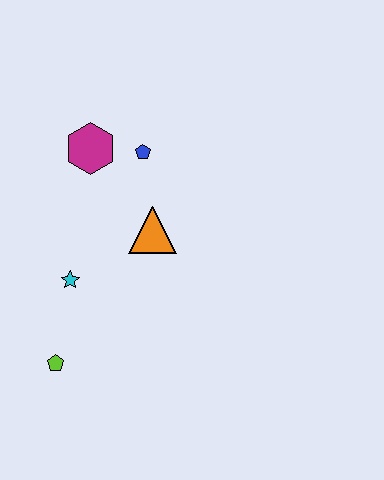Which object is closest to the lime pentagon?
The cyan star is closest to the lime pentagon.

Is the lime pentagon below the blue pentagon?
Yes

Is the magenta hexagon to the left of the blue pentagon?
Yes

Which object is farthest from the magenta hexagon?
The lime pentagon is farthest from the magenta hexagon.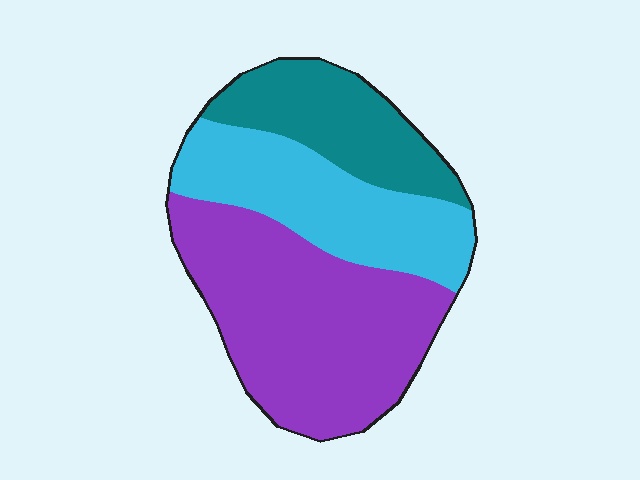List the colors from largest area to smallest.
From largest to smallest: purple, cyan, teal.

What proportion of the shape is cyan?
Cyan takes up about one third (1/3) of the shape.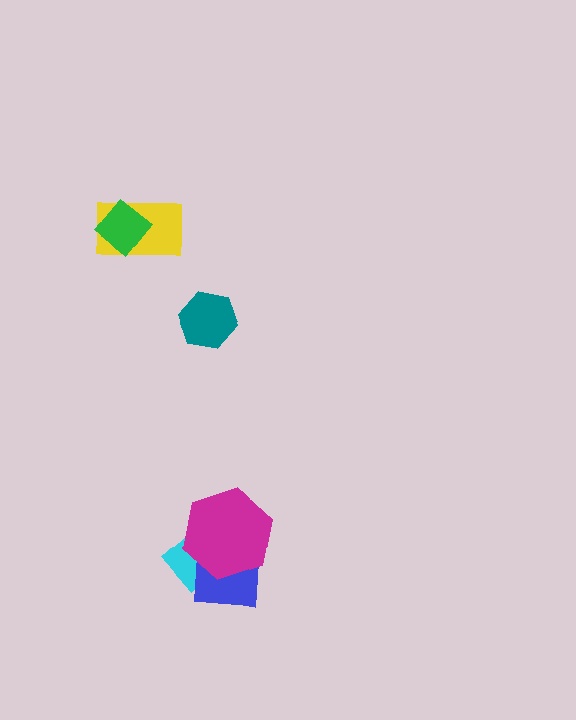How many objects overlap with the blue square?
2 objects overlap with the blue square.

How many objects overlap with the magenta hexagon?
2 objects overlap with the magenta hexagon.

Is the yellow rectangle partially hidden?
Yes, it is partially covered by another shape.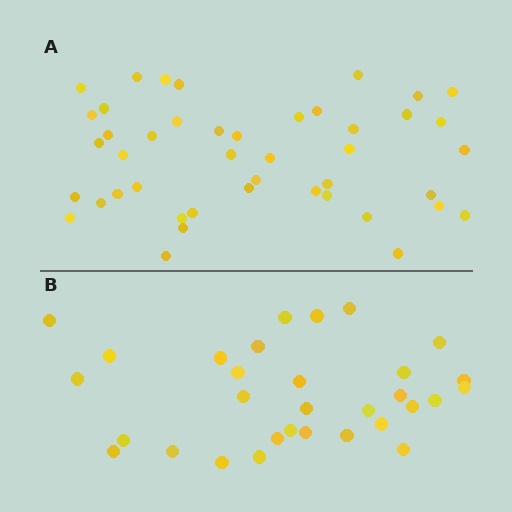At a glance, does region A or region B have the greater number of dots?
Region A (the top region) has more dots.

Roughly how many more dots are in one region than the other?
Region A has approximately 15 more dots than region B.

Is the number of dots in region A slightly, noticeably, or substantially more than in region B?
Region A has noticeably more, but not dramatically so. The ratio is roughly 1.4 to 1.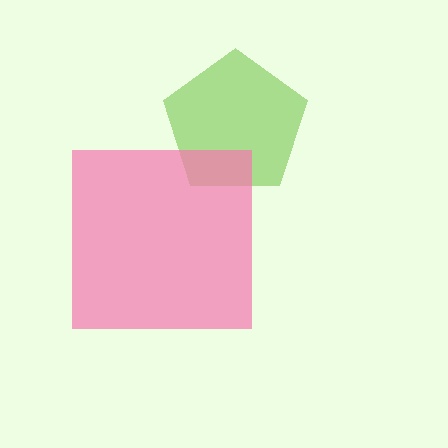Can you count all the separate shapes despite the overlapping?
Yes, there are 2 separate shapes.